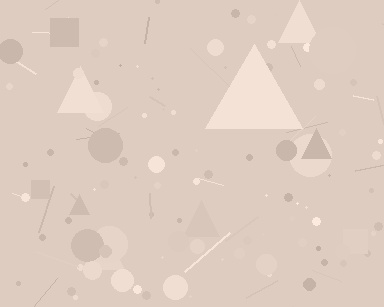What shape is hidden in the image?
A triangle is hidden in the image.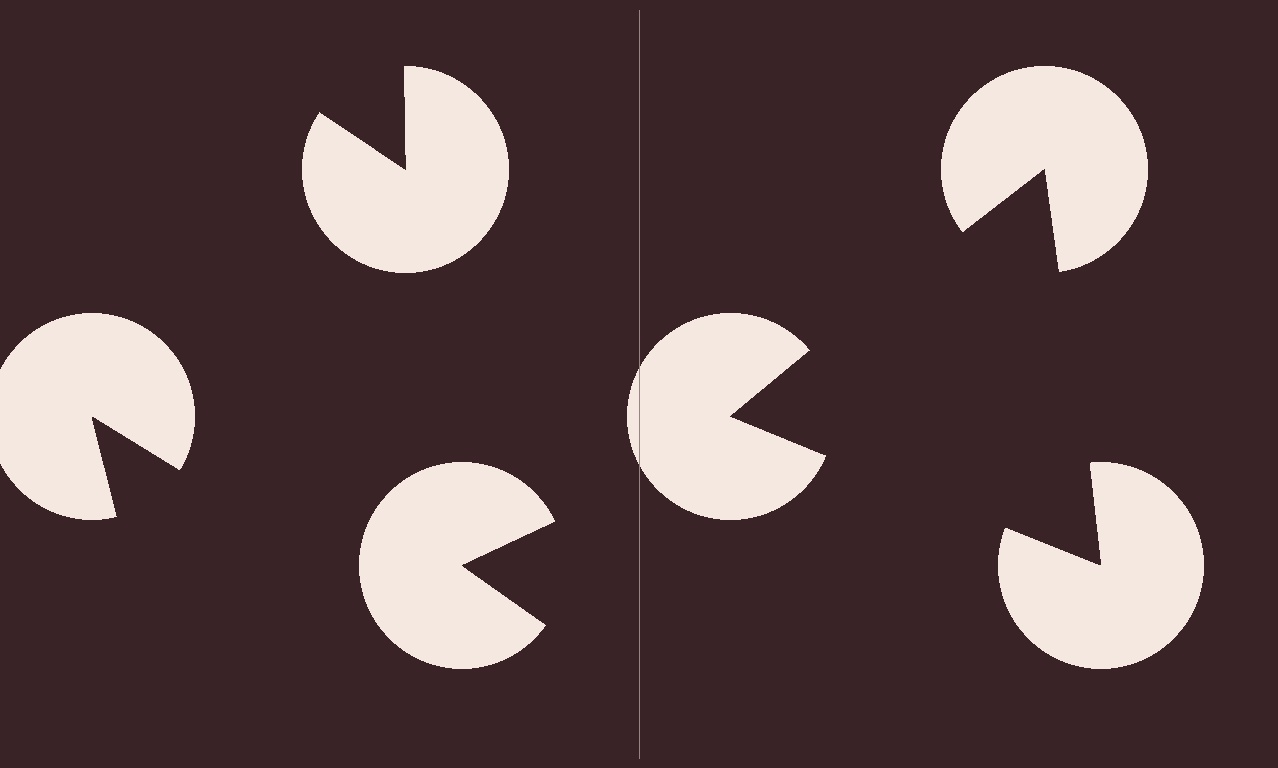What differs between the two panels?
The pac-man discs are positioned identically on both sides; only the wedge orientations differ. On the right they align to a triangle; on the left they are misaligned.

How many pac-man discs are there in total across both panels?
6 — 3 on each side.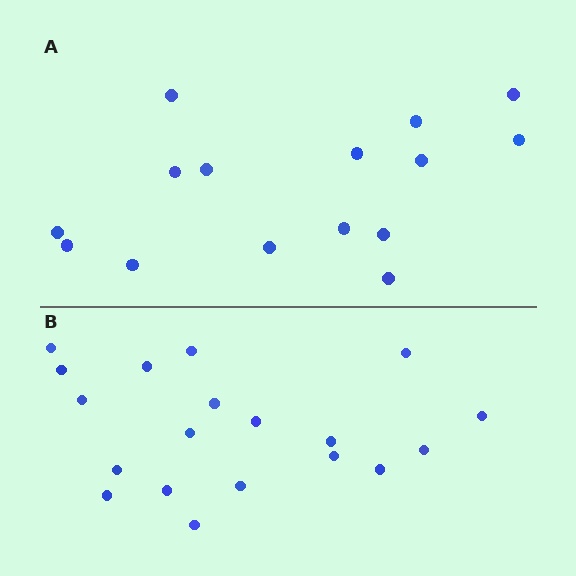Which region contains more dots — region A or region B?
Region B (the bottom region) has more dots.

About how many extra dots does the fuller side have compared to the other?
Region B has about 4 more dots than region A.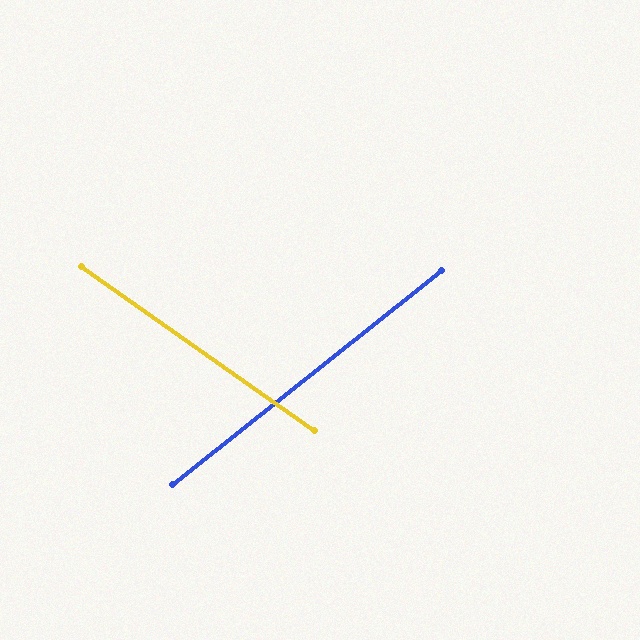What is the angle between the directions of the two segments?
Approximately 74 degrees.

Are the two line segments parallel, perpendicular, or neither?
Neither parallel nor perpendicular — they differ by about 74°.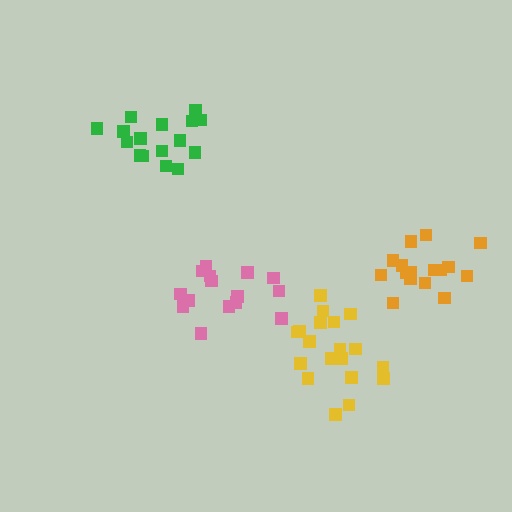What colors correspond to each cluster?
The clusters are colored: green, pink, yellow, orange.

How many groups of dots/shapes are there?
There are 4 groups.